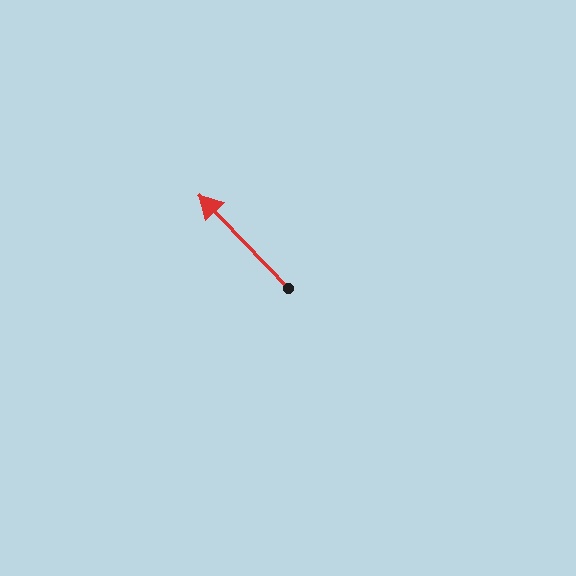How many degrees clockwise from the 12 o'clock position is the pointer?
Approximately 316 degrees.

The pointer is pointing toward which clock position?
Roughly 11 o'clock.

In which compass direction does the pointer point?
Northwest.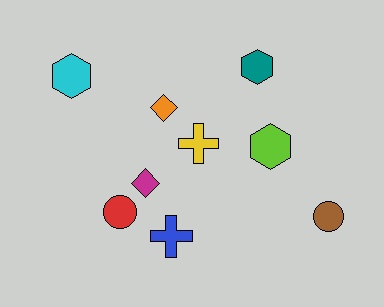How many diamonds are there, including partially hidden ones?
There are 2 diamonds.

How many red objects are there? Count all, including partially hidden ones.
There is 1 red object.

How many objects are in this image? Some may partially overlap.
There are 9 objects.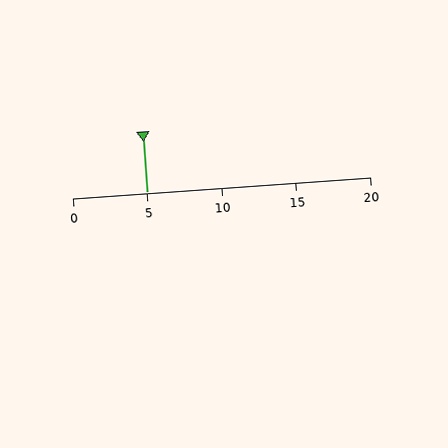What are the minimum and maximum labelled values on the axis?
The axis runs from 0 to 20.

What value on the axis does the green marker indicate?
The marker indicates approximately 5.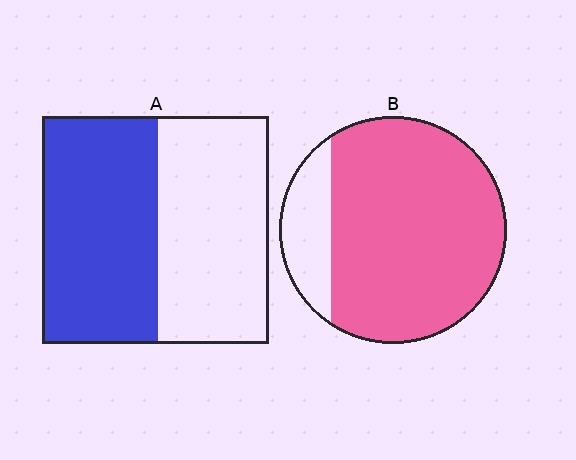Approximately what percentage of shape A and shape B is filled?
A is approximately 50% and B is approximately 85%.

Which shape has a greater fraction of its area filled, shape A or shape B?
Shape B.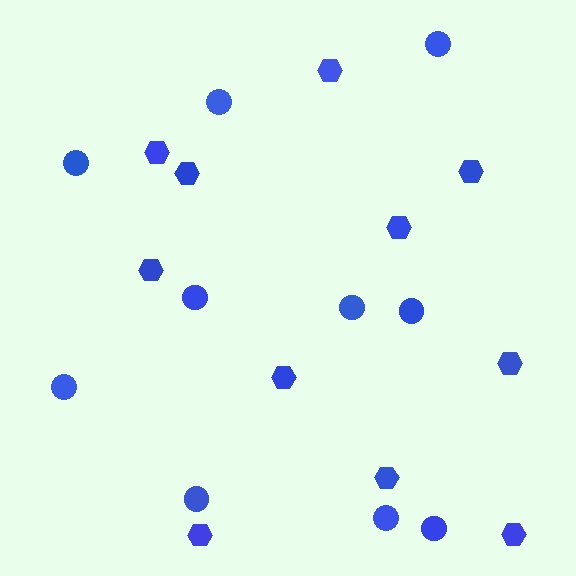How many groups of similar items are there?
There are 2 groups: one group of circles (10) and one group of hexagons (11).